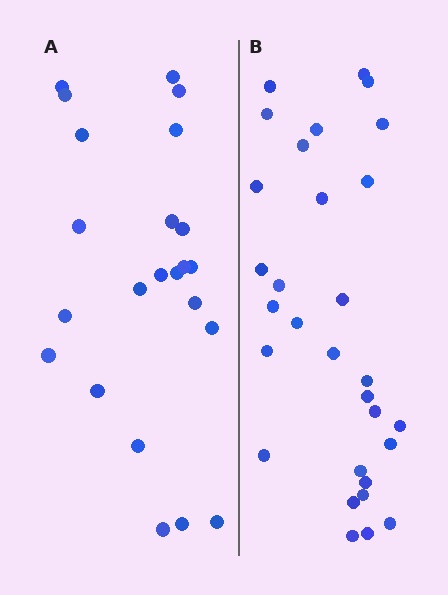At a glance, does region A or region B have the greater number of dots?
Region B (the right region) has more dots.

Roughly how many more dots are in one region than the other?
Region B has roughly 8 or so more dots than region A.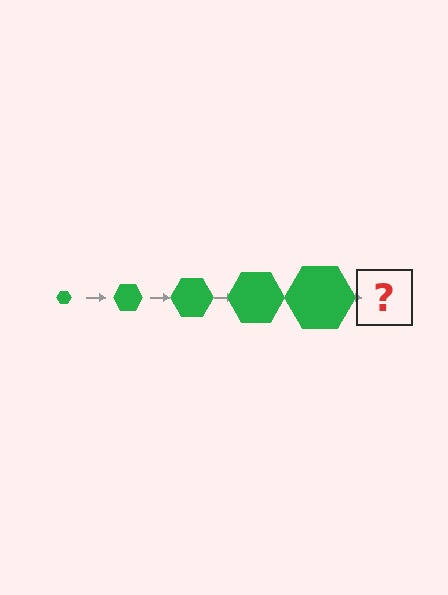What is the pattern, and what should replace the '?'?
The pattern is that the hexagon gets progressively larger each step. The '?' should be a green hexagon, larger than the previous one.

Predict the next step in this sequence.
The next step is a green hexagon, larger than the previous one.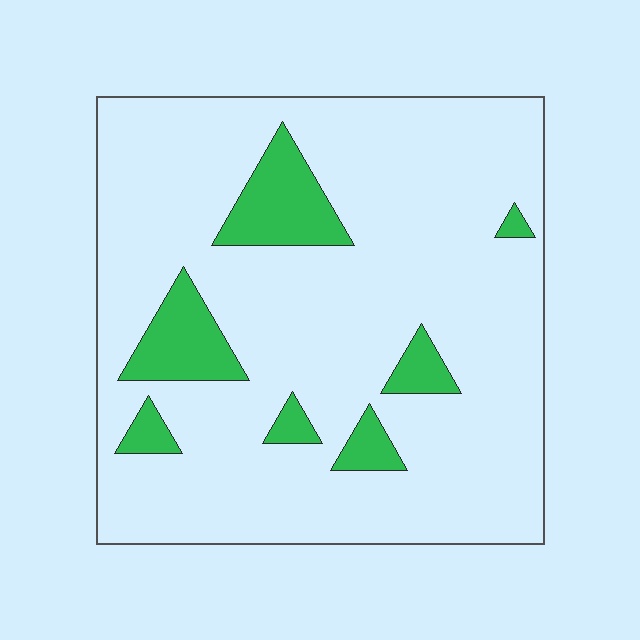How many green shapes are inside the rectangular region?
7.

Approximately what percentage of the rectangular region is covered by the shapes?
Approximately 15%.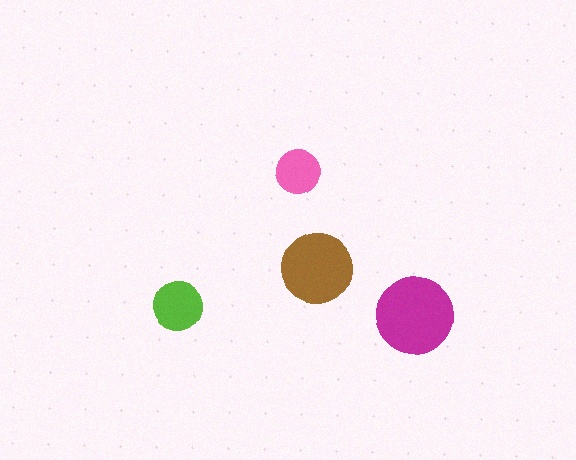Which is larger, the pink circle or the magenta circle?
The magenta one.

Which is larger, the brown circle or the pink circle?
The brown one.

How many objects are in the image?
There are 4 objects in the image.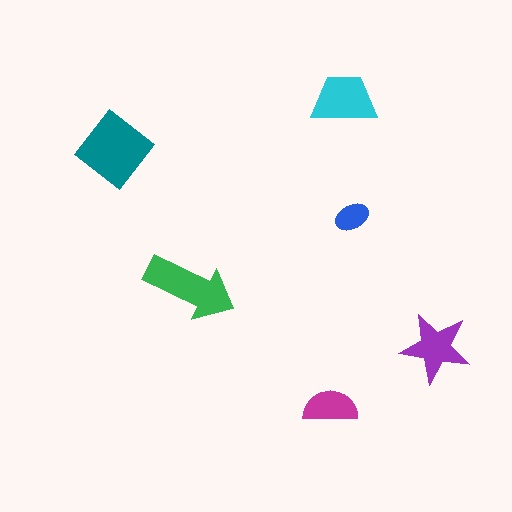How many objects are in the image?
There are 6 objects in the image.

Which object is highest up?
The cyan trapezoid is topmost.